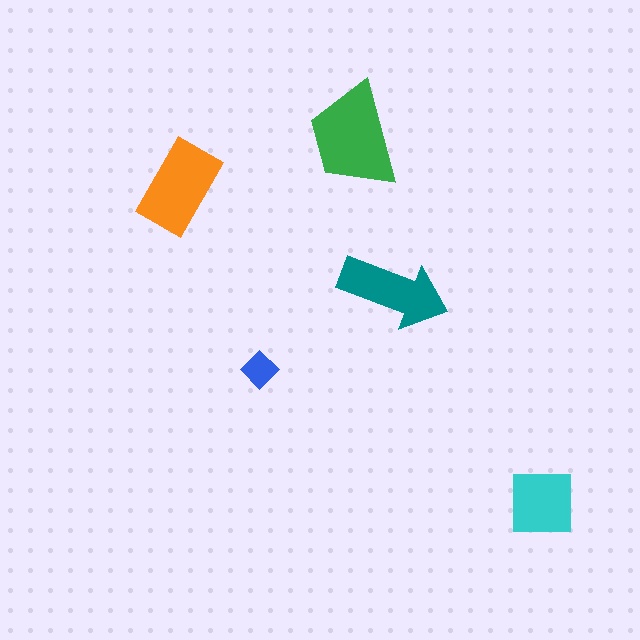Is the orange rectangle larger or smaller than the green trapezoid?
Smaller.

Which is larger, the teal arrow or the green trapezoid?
The green trapezoid.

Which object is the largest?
The green trapezoid.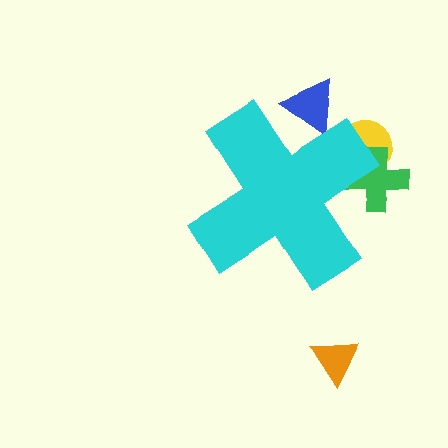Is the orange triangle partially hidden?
No, the orange triangle is fully visible.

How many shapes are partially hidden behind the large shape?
3 shapes are partially hidden.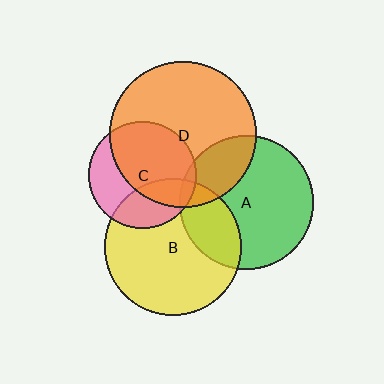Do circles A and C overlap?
Yes.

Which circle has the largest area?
Circle D (orange).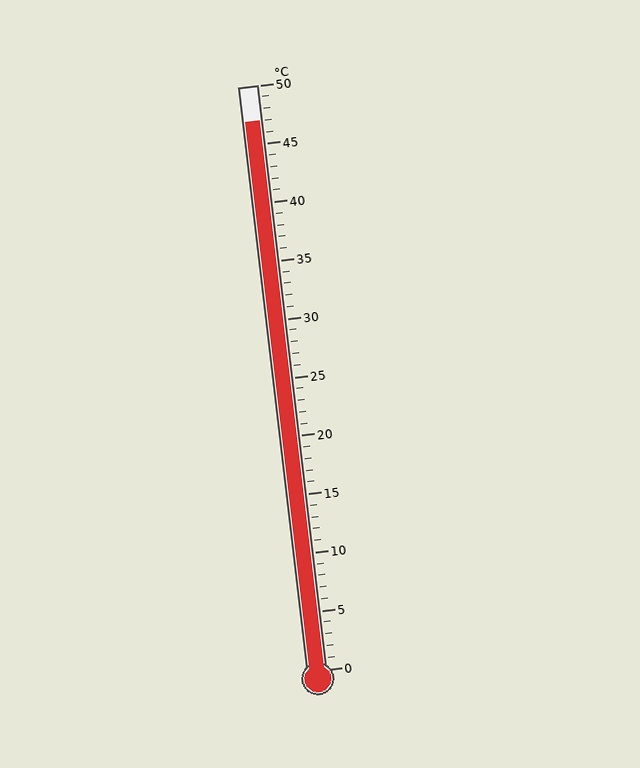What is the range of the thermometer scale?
The thermometer scale ranges from 0°C to 50°C.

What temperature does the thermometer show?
The thermometer shows approximately 47°C.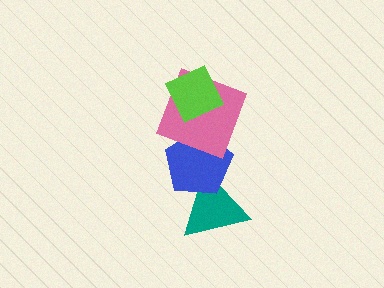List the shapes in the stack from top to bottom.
From top to bottom: the lime diamond, the pink square, the blue pentagon, the teal triangle.